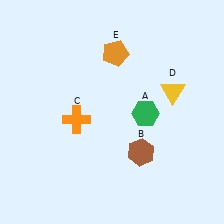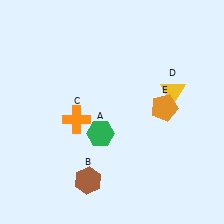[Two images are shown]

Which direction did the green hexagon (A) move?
The green hexagon (A) moved left.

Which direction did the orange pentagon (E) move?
The orange pentagon (E) moved down.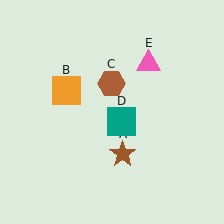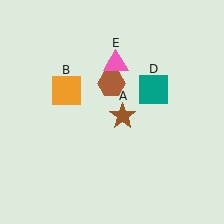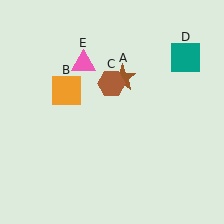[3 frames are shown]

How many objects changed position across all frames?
3 objects changed position: brown star (object A), teal square (object D), pink triangle (object E).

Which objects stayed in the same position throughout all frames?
Orange square (object B) and brown hexagon (object C) remained stationary.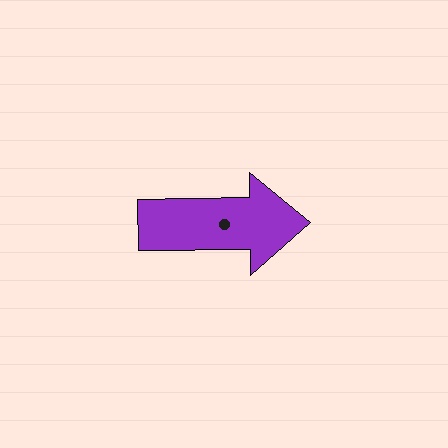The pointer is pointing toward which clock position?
Roughly 3 o'clock.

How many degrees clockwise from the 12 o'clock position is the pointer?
Approximately 89 degrees.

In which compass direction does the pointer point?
East.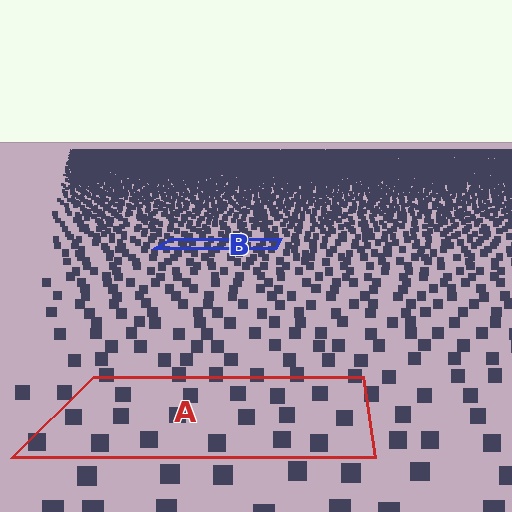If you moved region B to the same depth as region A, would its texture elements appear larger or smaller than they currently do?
They would appear larger. At a closer depth, the same texture elements are projected at a bigger on-screen size.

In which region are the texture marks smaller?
The texture marks are smaller in region B, because it is farther away.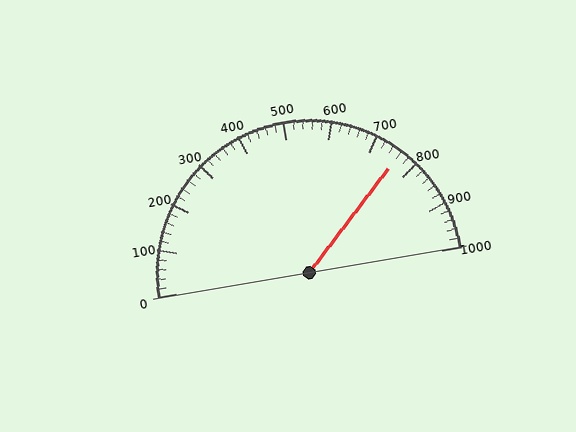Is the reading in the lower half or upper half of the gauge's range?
The reading is in the upper half of the range (0 to 1000).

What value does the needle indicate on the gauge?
The needle indicates approximately 760.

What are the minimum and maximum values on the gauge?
The gauge ranges from 0 to 1000.